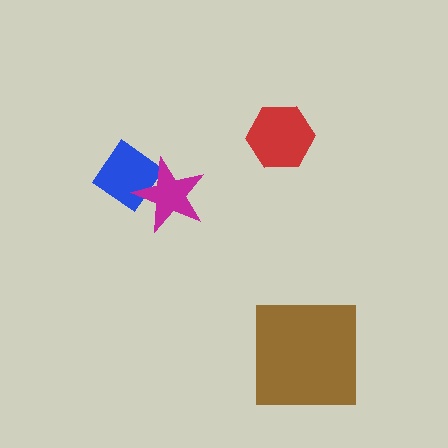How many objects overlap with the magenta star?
1 object overlaps with the magenta star.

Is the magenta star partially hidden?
No, no other shape covers it.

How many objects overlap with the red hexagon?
0 objects overlap with the red hexagon.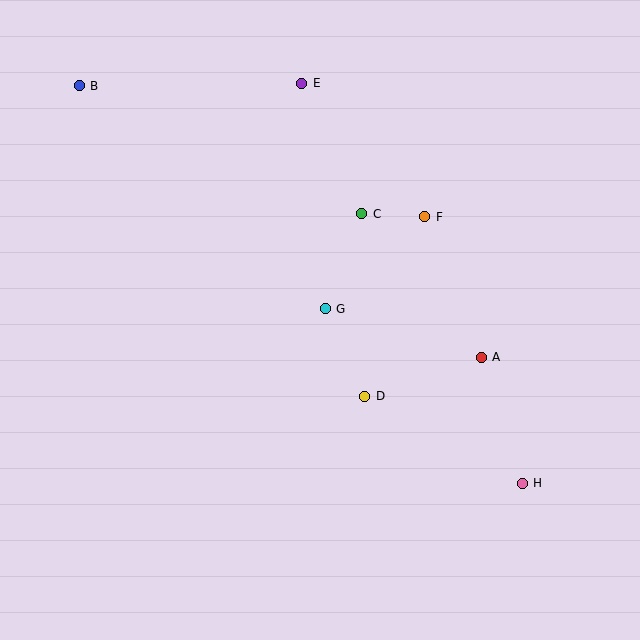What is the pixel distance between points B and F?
The distance between B and F is 370 pixels.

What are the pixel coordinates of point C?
Point C is at (362, 214).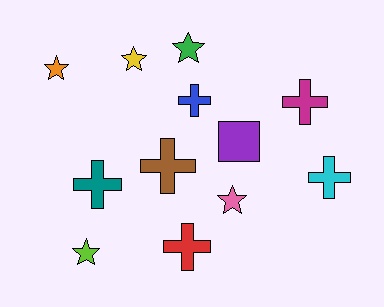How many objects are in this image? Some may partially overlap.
There are 12 objects.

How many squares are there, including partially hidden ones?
There is 1 square.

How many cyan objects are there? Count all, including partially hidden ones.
There is 1 cyan object.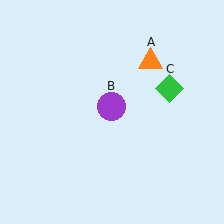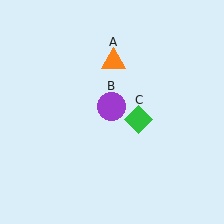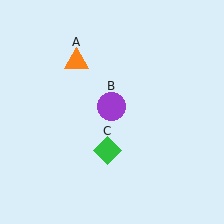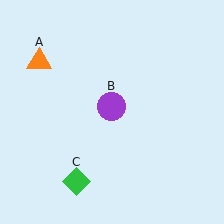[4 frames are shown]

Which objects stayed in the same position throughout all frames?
Purple circle (object B) remained stationary.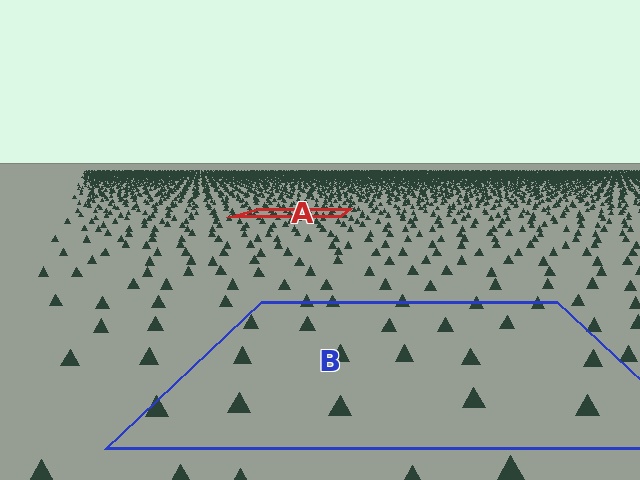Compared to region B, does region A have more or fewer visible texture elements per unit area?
Region A has more texture elements per unit area — they are packed more densely because it is farther away.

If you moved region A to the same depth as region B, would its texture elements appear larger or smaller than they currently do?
They would appear larger. At a closer depth, the same texture elements are projected at a bigger on-screen size.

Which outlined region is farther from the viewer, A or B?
Region A is farther from the viewer — the texture elements inside it appear smaller and more densely packed.